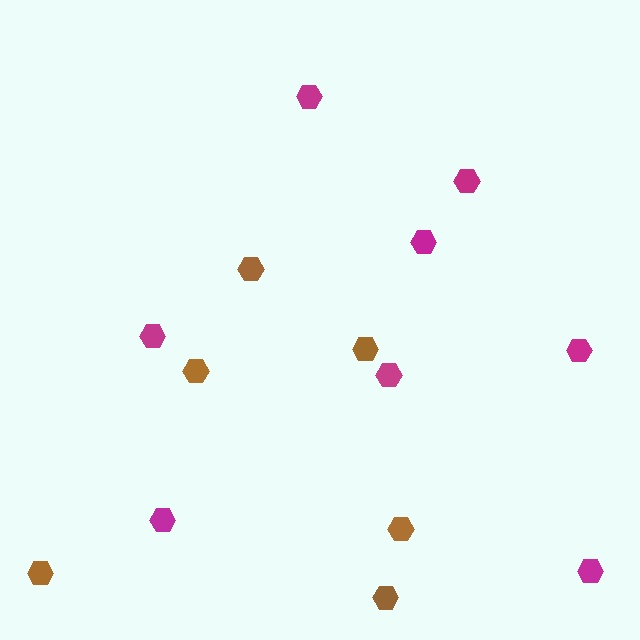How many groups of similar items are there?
There are 2 groups: one group of brown hexagons (6) and one group of magenta hexagons (8).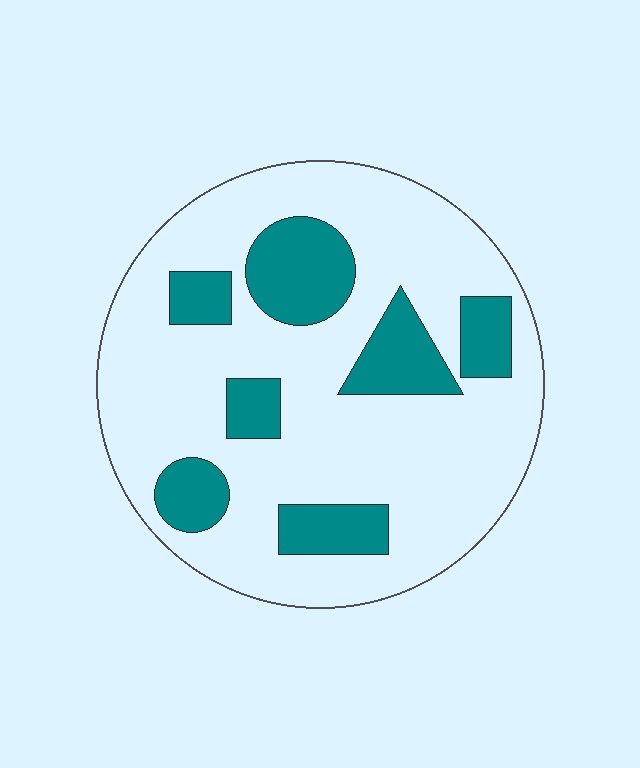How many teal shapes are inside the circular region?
7.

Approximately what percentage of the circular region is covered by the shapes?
Approximately 25%.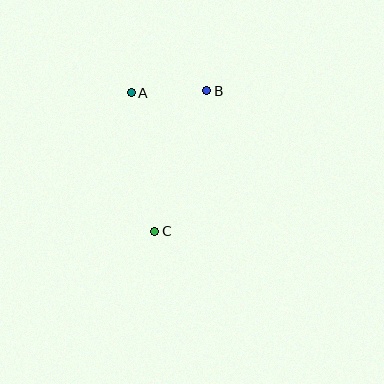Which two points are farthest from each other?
Points B and C are farthest from each other.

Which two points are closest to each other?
Points A and B are closest to each other.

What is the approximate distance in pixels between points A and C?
The distance between A and C is approximately 141 pixels.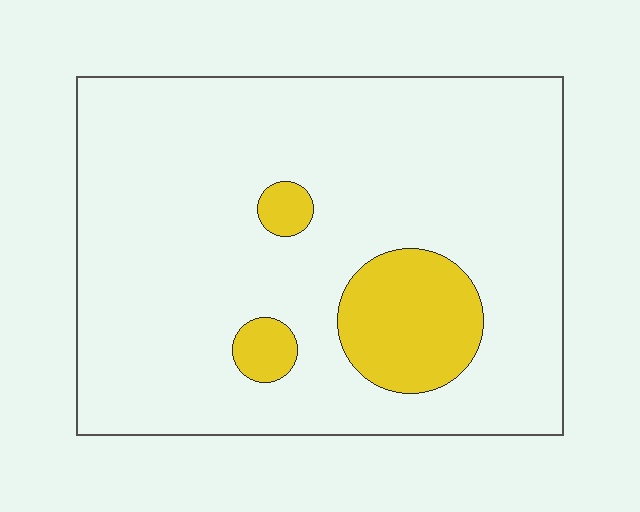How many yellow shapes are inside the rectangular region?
3.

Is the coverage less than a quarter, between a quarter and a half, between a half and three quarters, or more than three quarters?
Less than a quarter.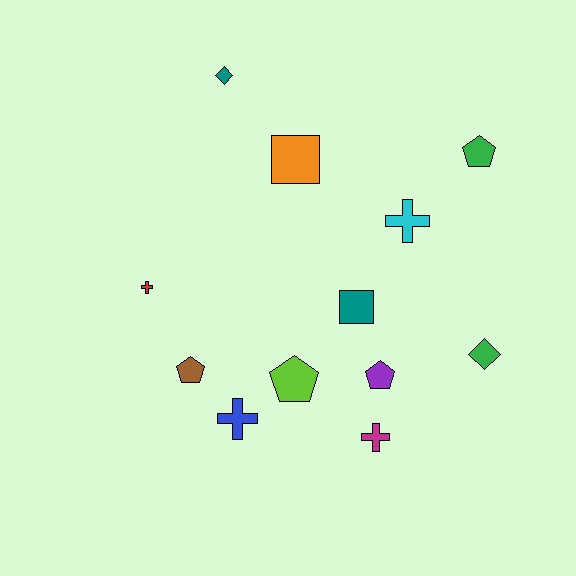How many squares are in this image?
There are 2 squares.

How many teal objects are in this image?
There are 2 teal objects.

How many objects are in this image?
There are 12 objects.